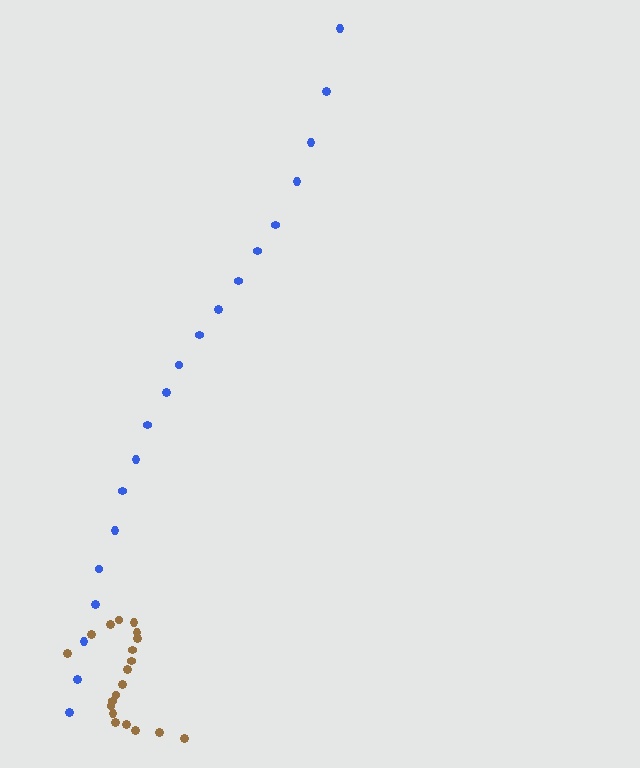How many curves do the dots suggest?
There are 2 distinct paths.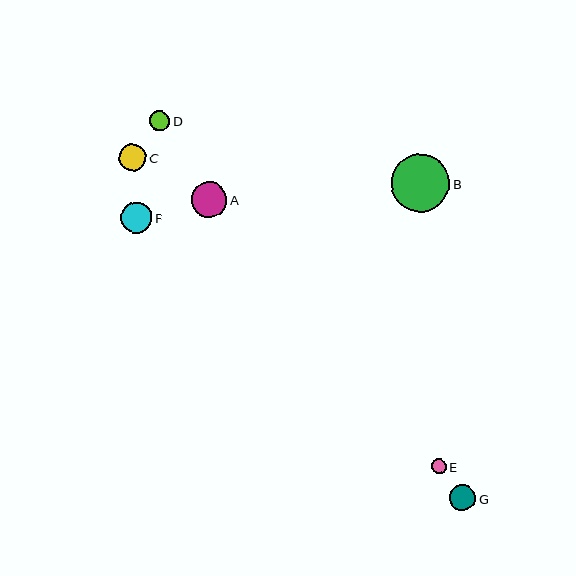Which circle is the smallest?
Circle E is the smallest with a size of approximately 15 pixels.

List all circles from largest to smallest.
From largest to smallest: B, A, F, C, G, D, E.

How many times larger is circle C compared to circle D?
Circle C is approximately 1.3 times the size of circle D.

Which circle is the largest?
Circle B is the largest with a size of approximately 58 pixels.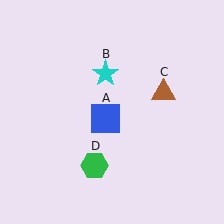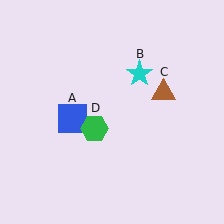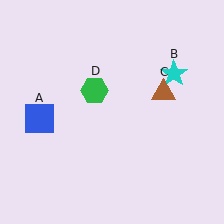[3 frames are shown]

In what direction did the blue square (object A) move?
The blue square (object A) moved left.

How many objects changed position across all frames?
3 objects changed position: blue square (object A), cyan star (object B), green hexagon (object D).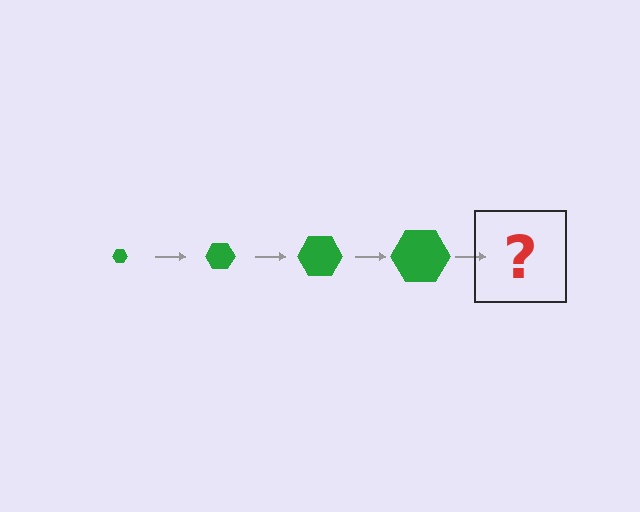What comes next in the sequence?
The next element should be a green hexagon, larger than the previous one.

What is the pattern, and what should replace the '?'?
The pattern is that the hexagon gets progressively larger each step. The '?' should be a green hexagon, larger than the previous one.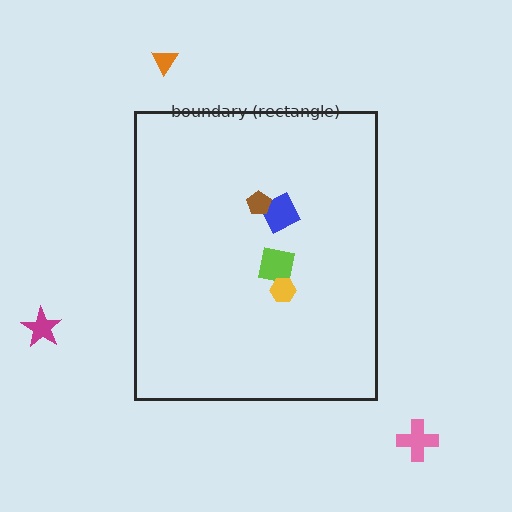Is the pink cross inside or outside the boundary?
Outside.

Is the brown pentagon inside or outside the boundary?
Inside.